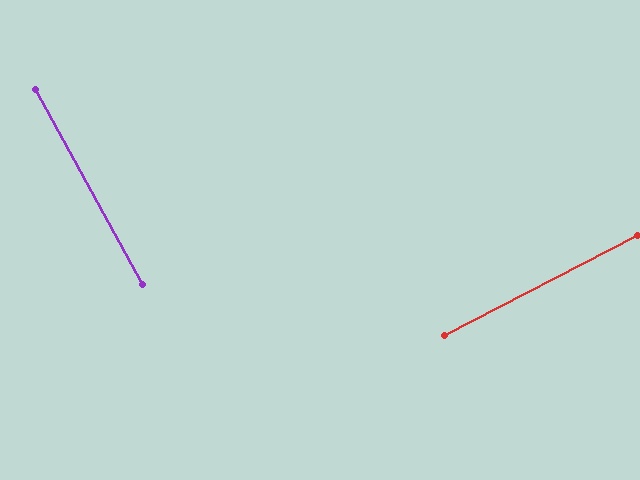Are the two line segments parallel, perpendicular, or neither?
Perpendicular — they meet at approximately 89°.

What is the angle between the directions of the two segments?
Approximately 89 degrees.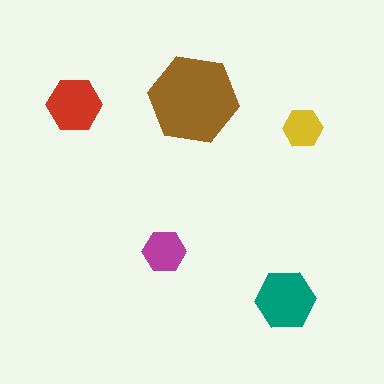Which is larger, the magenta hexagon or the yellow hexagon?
The magenta one.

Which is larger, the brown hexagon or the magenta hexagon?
The brown one.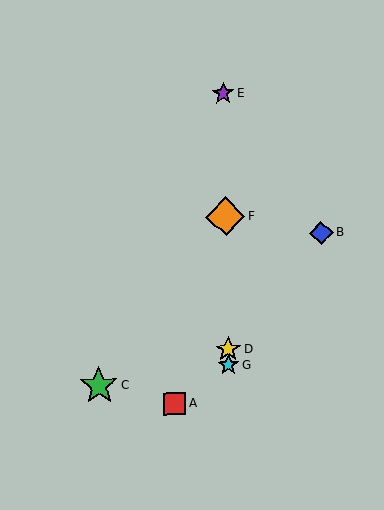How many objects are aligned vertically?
4 objects (D, E, F, G) are aligned vertically.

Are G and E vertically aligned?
Yes, both are at x≈228.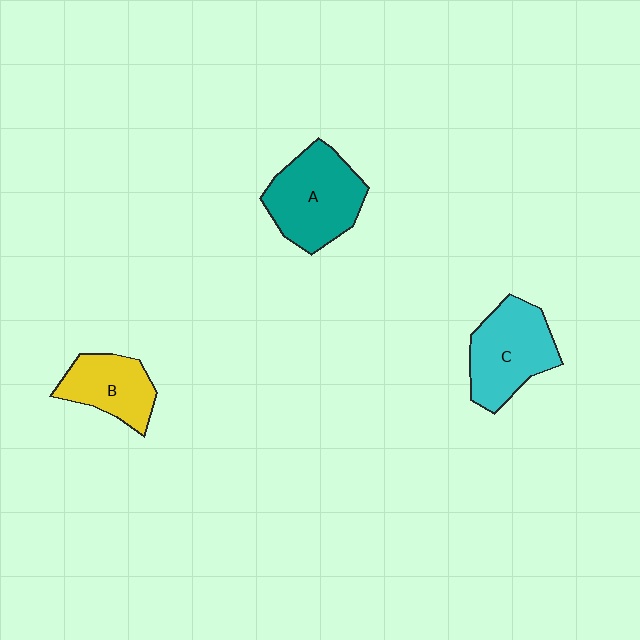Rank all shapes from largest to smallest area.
From largest to smallest: A (teal), C (cyan), B (yellow).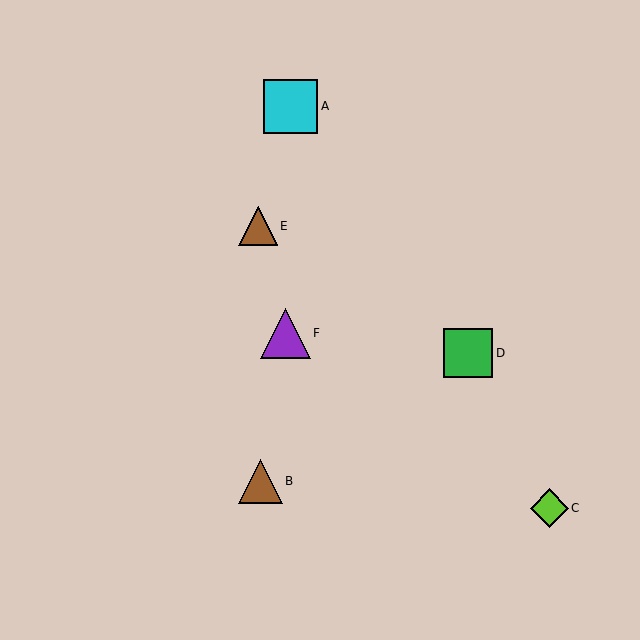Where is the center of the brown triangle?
The center of the brown triangle is at (258, 226).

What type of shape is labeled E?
Shape E is a brown triangle.